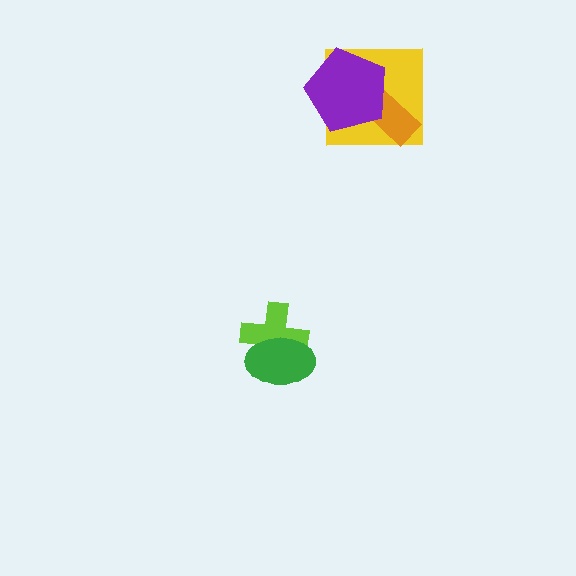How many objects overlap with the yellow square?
2 objects overlap with the yellow square.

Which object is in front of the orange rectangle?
The purple pentagon is in front of the orange rectangle.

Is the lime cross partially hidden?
Yes, it is partially covered by another shape.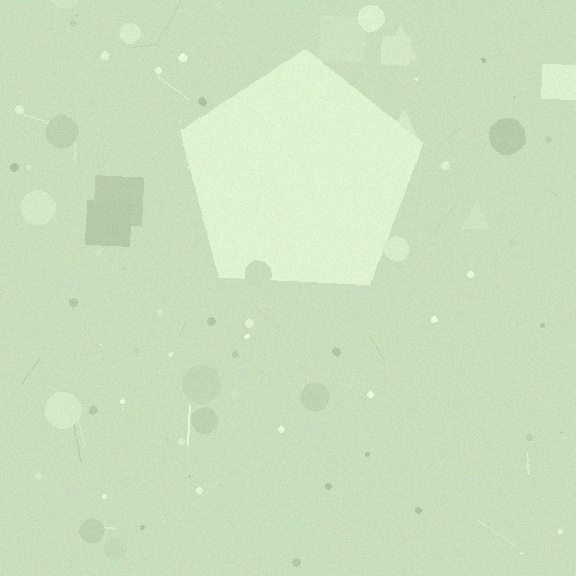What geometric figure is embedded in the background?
A pentagon is embedded in the background.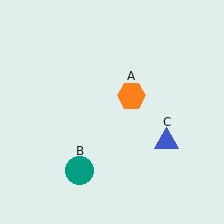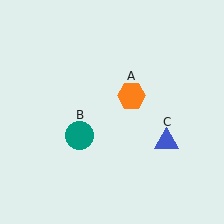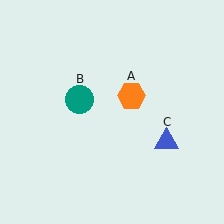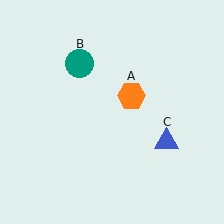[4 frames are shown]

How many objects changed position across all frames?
1 object changed position: teal circle (object B).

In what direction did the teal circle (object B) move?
The teal circle (object B) moved up.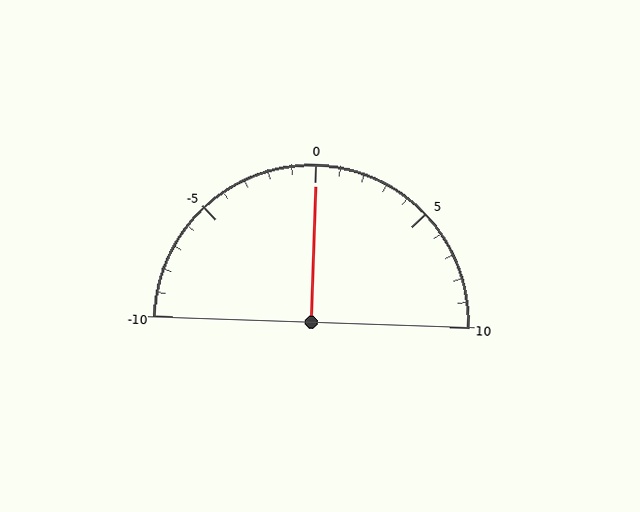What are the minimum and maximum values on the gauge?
The gauge ranges from -10 to 10.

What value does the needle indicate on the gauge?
The needle indicates approximately 0.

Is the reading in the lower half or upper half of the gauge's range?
The reading is in the upper half of the range (-10 to 10).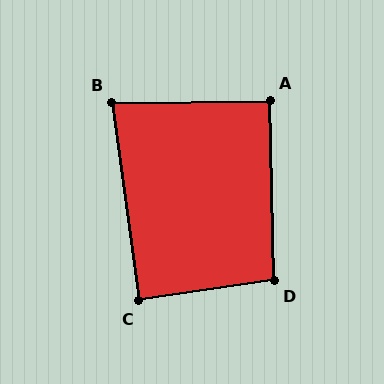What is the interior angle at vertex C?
Approximately 89 degrees (approximately right).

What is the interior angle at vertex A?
Approximately 91 degrees (approximately right).